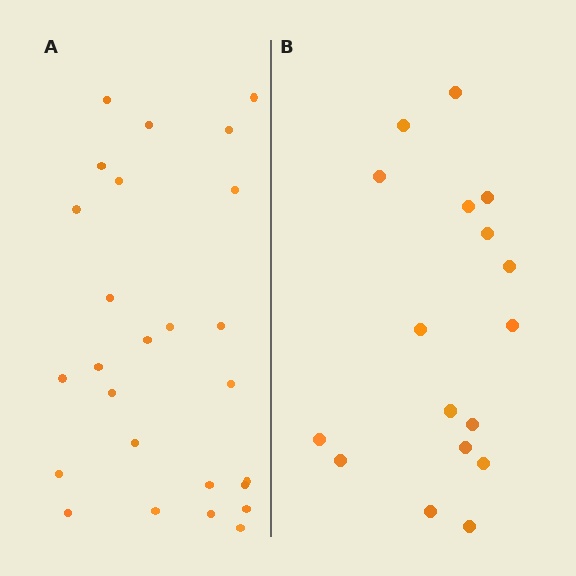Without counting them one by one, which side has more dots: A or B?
Region A (the left region) has more dots.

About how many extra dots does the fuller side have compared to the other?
Region A has roughly 8 or so more dots than region B.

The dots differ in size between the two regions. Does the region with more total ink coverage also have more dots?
No. Region B has more total ink coverage because its dots are larger, but region A actually contains more individual dots. Total area can be misleading — the number of items is what matters here.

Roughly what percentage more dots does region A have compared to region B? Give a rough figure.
About 55% more.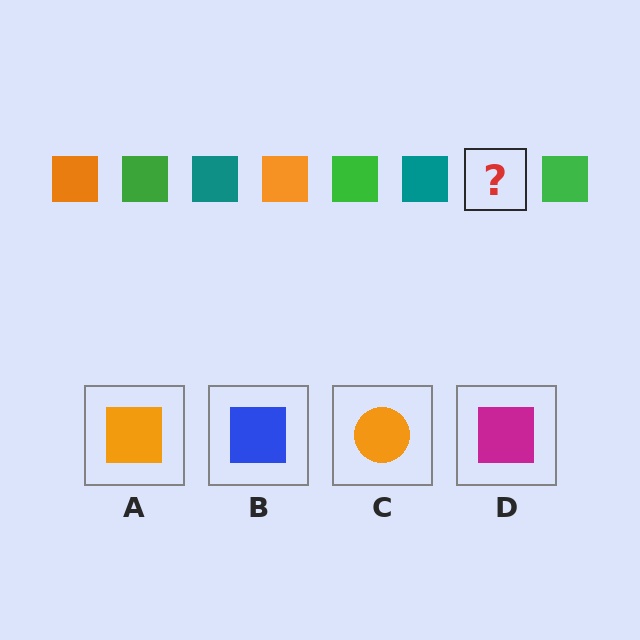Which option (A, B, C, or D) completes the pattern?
A.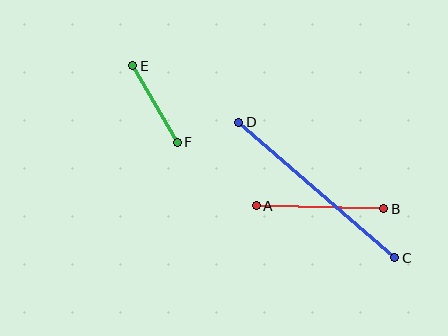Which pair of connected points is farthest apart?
Points C and D are farthest apart.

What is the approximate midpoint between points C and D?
The midpoint is at approximately (317, 190) pixels.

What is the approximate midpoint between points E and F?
The midpoint is at approximately (155, 104) pixels.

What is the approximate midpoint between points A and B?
The midpoint is at approximately (320, 207) pixels.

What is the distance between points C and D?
The distance is approximately 207 pixels.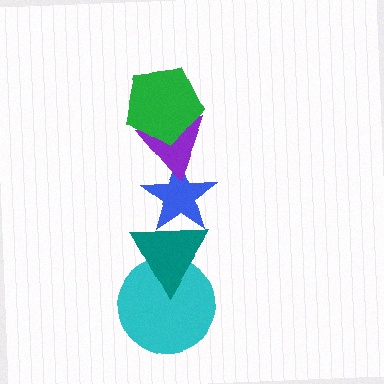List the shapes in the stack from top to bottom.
From top to bottom: the green pentagon, the purple triangle, the blue star, the teal triangle, the cyan circle.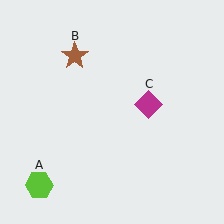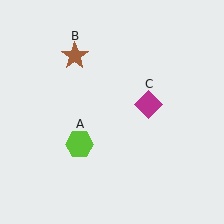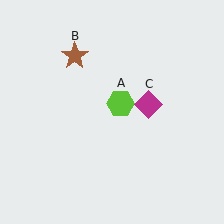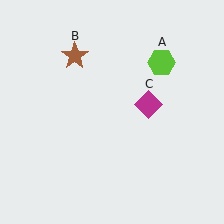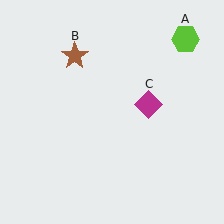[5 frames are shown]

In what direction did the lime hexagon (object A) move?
The lime hexagon (object A) moved up and to the right.